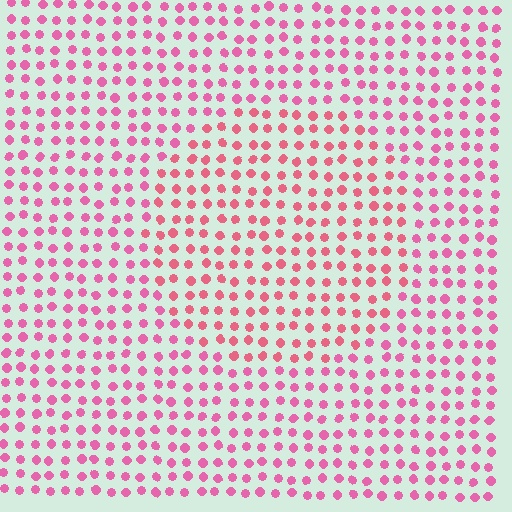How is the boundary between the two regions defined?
The boundary is defined purely by a slight shift in hue (about 19 degrees). Spacing, size, and orientation are identical on both sides.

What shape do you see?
I see a circle.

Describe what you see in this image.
The image is filled with small pink elements in a uniform arrangement. A circle-shaped region is visible where the elements are tinted to a slightly different hue, forming a subtle color boundary.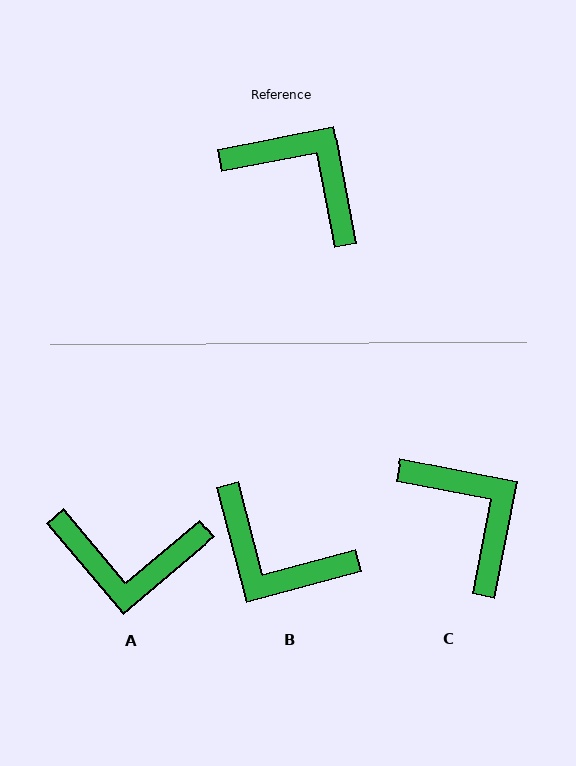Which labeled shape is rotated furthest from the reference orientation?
B, about 176 degrees away.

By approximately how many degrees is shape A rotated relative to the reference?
Approximately 151 degrees clockwise.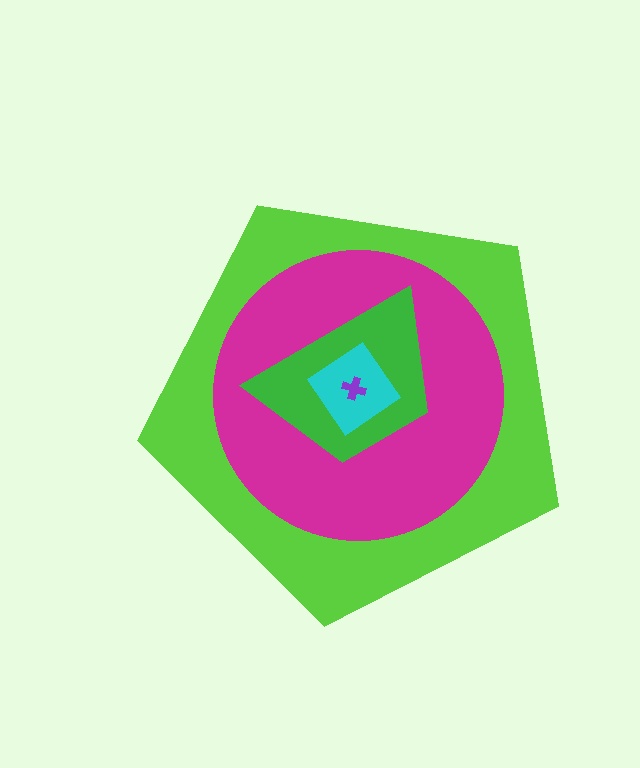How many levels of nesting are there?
5.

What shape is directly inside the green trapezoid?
The cyan diamond.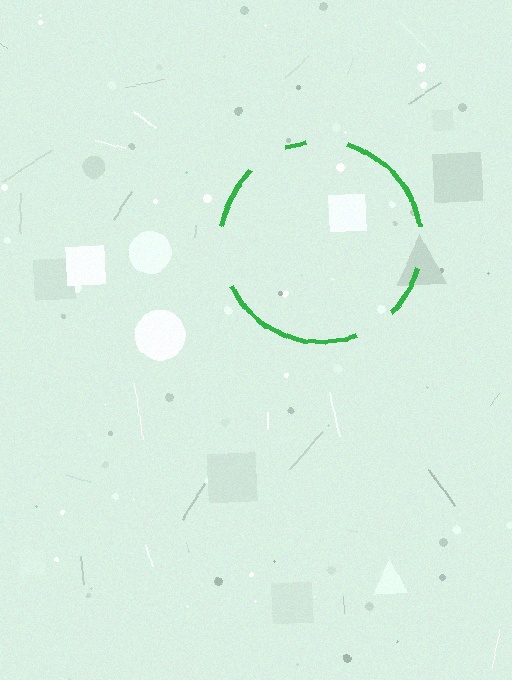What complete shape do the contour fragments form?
The contour fragments form a circle.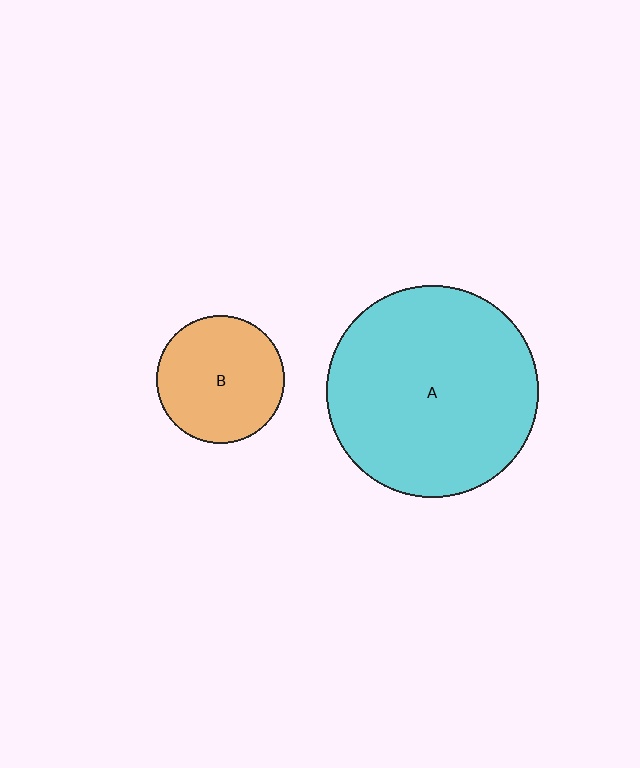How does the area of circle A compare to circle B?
Approximately 2.7 times.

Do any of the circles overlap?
No, none of the circles overlap.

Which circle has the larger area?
Circle A (cyan).